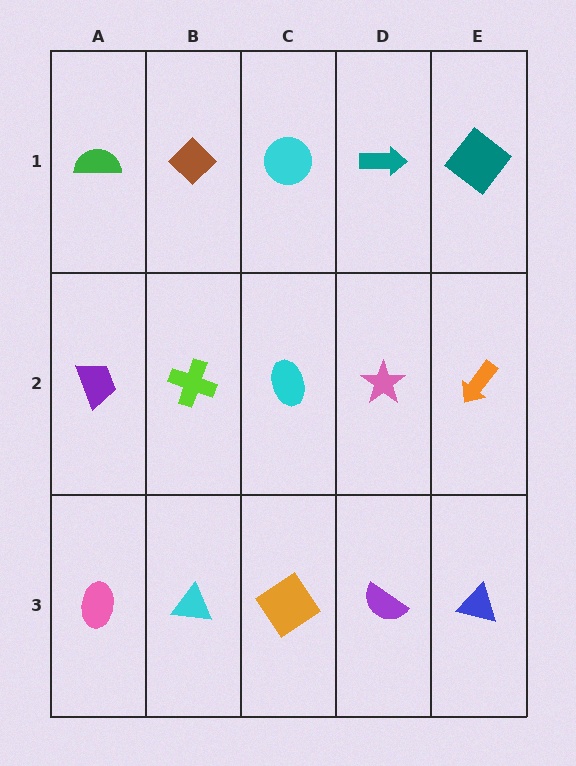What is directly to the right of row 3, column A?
A cyan triangle.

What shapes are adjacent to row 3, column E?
An orange arrow (row 2, column E), a purple semicircle (row 3, column D).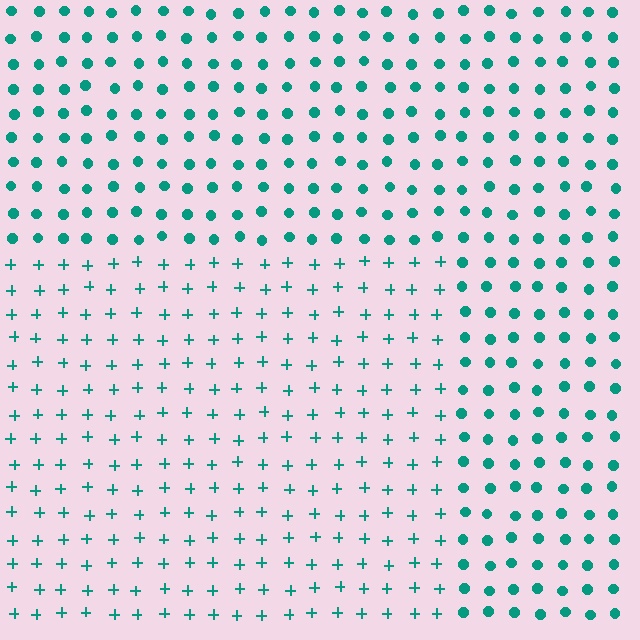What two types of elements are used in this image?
The image uses plus signs inside the rectangle region and circles outside it.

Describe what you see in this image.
The image is filled with small teal elements arranged in a uniform grid. A rectangle-shaped region contains plus signs, while the surrounding area contains circles. The boundary is defined purely by the change in element shape.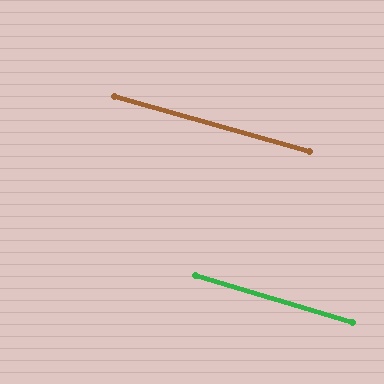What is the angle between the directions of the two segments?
Approximately 1 degree.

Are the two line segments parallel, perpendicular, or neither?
Parallel — their directions differ by only 0.7°.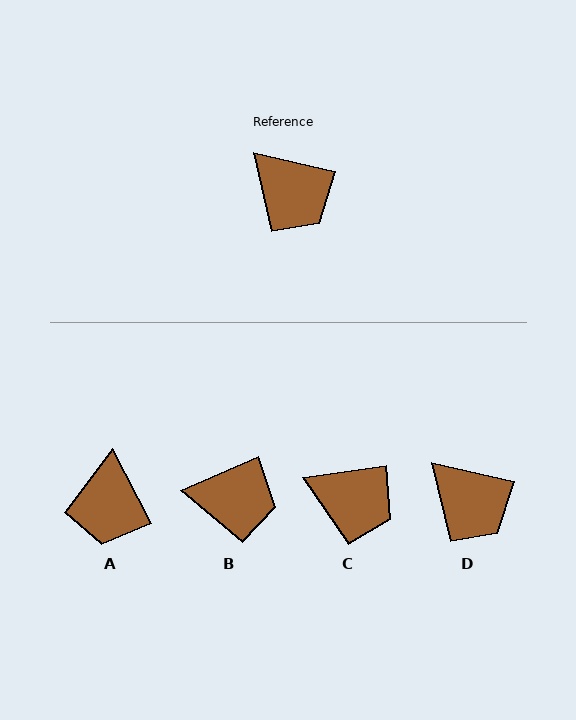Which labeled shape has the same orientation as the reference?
D.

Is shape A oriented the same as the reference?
No, it is off by about 50 degrees.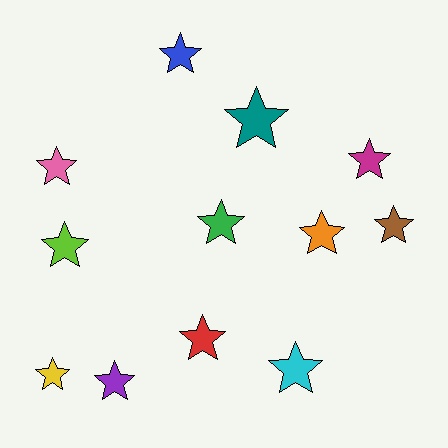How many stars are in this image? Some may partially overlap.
There are 12 stars.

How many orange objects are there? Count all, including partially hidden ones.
There is 1 orange object.